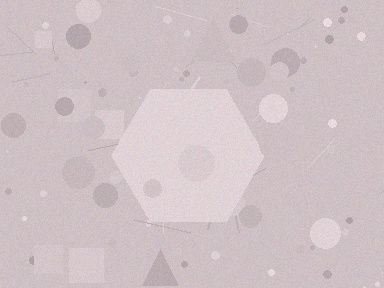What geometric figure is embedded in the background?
A hexagon is embedded in the background.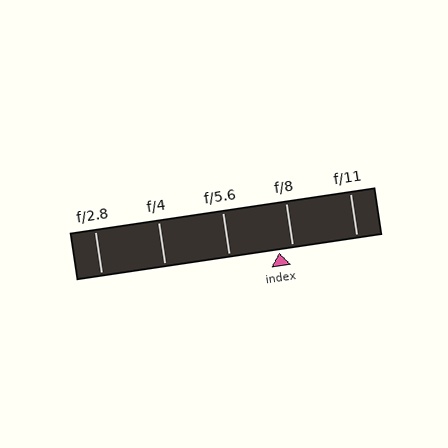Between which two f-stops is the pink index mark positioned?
The index mark is between f/5.6 and f/8.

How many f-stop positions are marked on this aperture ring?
There are 5 f-stop positions marked.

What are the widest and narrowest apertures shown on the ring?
The widest aperture shown is f/2.8 and the narrowest is f/11.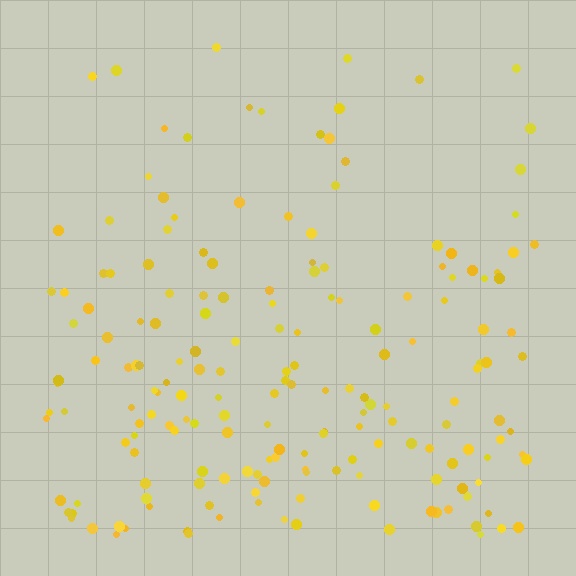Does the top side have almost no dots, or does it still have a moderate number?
Still a moderate number, just noticeably fewer than the bottom.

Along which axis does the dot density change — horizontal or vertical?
Vertical.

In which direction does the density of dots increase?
From top to bottom, with the bottom side densest.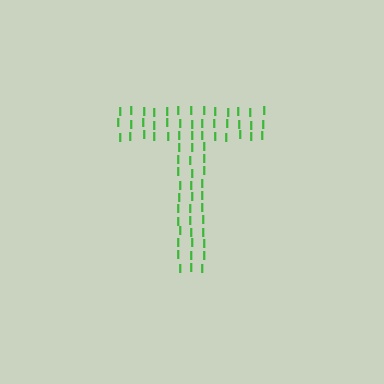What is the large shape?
The large shape is the letter T.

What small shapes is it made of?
It is made of small letter I's.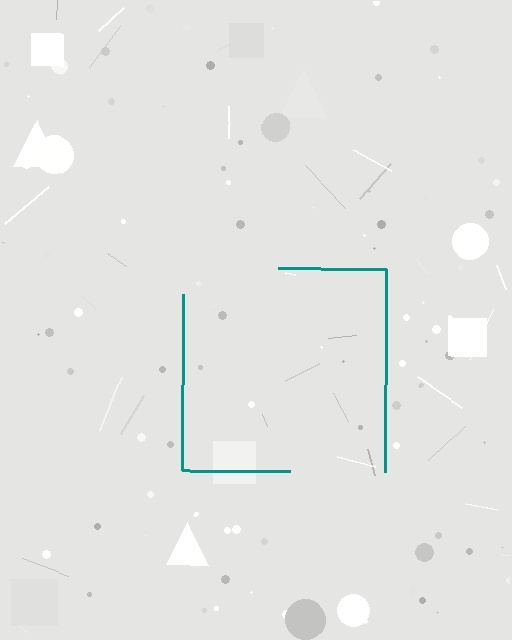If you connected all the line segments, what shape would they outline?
They would outline a square.